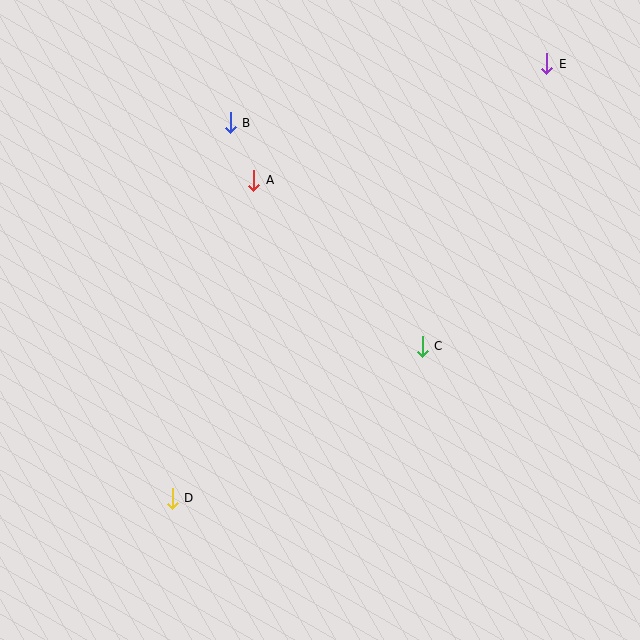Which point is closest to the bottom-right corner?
Point C is closest to the bottom-right corner.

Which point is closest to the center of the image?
Point C at (422, 346) is closest to the center.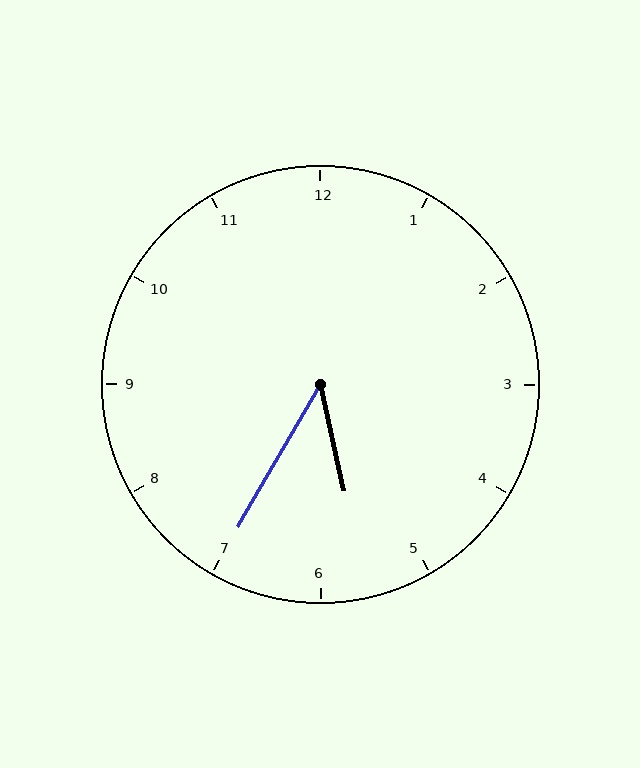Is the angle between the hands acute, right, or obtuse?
It is acute.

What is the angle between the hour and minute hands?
Approximately 42 degrees.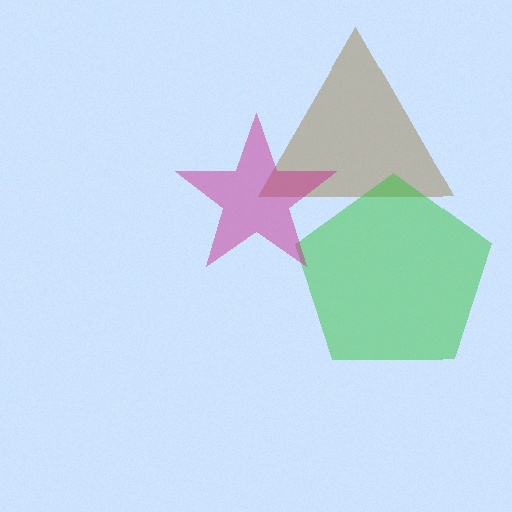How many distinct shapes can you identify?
There are 3 distinct shapes: a brown triangle, a green pentagon, a magenta star.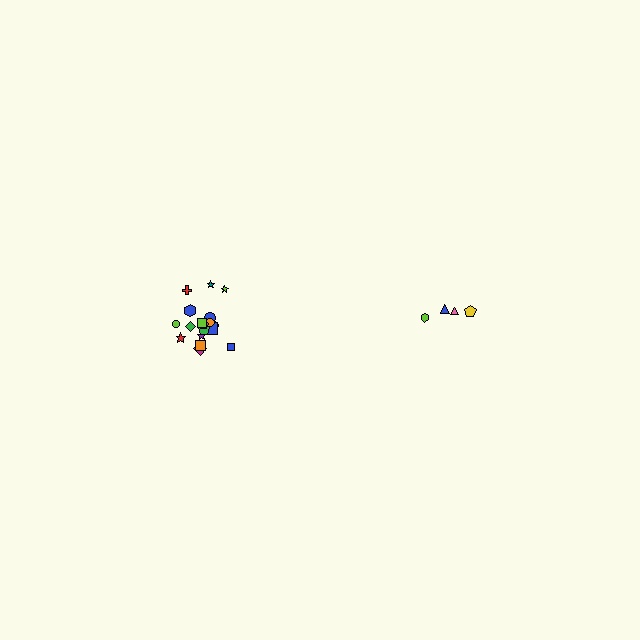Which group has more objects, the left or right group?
The left group.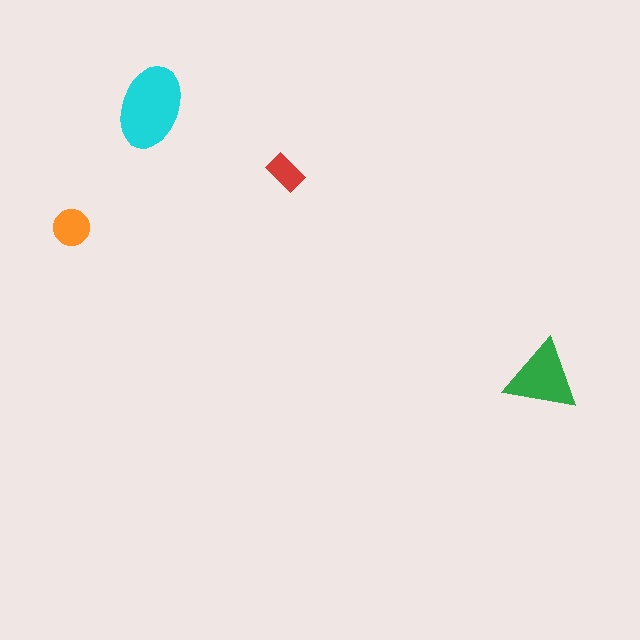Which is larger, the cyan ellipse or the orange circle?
The cyan ellipse.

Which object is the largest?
The cyan ellipse.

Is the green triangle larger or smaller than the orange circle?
Larger.